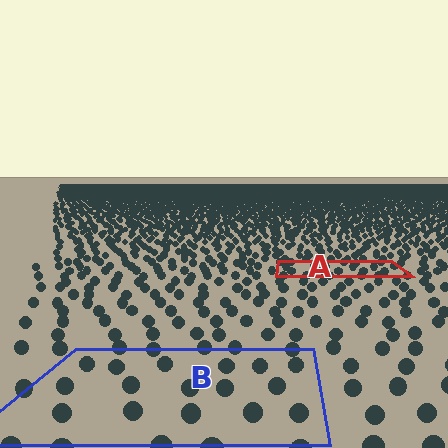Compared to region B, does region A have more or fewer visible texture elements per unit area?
Region A has more texture elements per unit area — they are packed more densely because it is farther away.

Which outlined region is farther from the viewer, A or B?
Region A is farther from the viewer — the texture elements inside it appear smaller and more densely packed.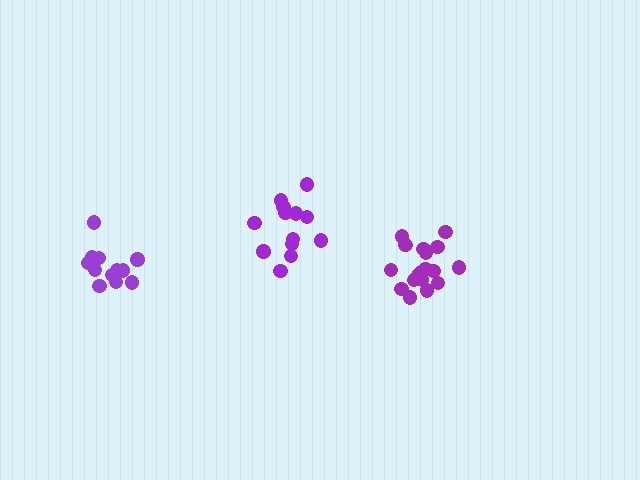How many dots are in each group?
Group 1: 13 dots, Group 2: 18 dots, Group 3: 12 dots (43 total).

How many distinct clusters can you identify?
There are 3 distinct clusters.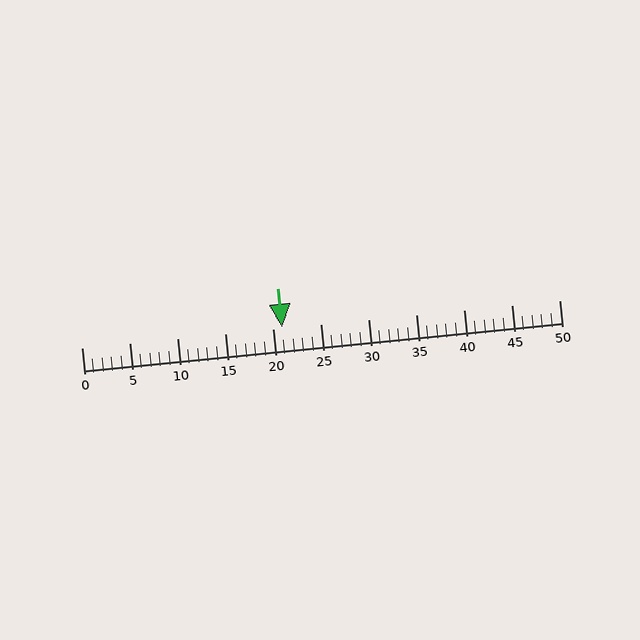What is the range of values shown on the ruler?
The ruler shows values from 0 to 50.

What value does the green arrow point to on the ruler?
The green arrow points to approximately 21.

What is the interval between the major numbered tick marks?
The major tick marks are spaced 5 units apart.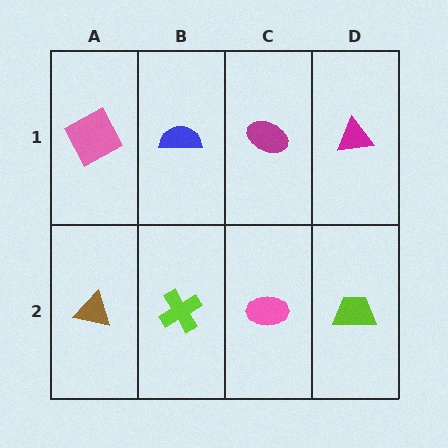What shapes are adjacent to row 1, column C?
A pink ellipse (row 2, column C), a blue semicircle (row 1, column B), a magenta triangle (row 1, column D).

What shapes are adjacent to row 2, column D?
A magenta triangle (row 1, column D), a pink ellipse (row 2, column C).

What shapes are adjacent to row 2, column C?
A magenta ellipse (row 1, column C), a lime cross (row 2, column B), a lime trapezoid (row 2, column D).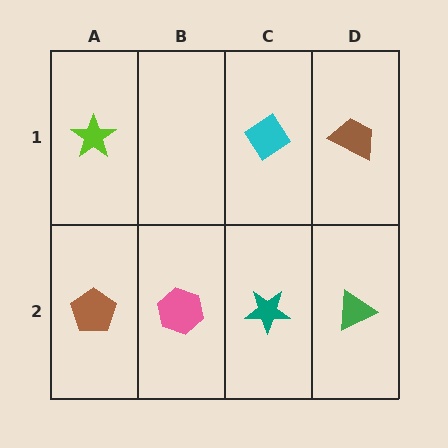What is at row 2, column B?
A pink hexagon.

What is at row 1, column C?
A cyan diamond.